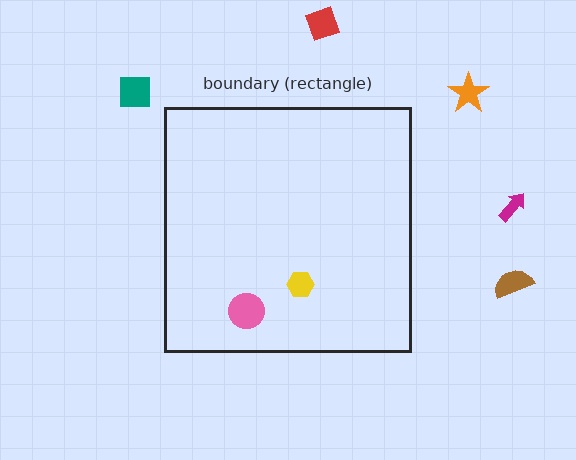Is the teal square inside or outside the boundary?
Outside.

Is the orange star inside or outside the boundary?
Outside.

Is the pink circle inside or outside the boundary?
Inside.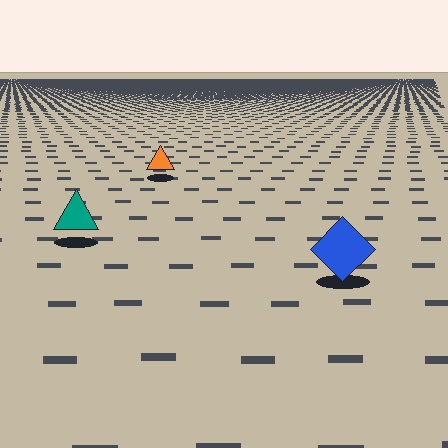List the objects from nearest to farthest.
From nearest to farthest: the blue diamond, the teal triangle, the orange triangle.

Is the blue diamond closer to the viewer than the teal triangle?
Yes. The blue diamond is closer — you can tell from the texture gradient: the ground texture is coarser near it.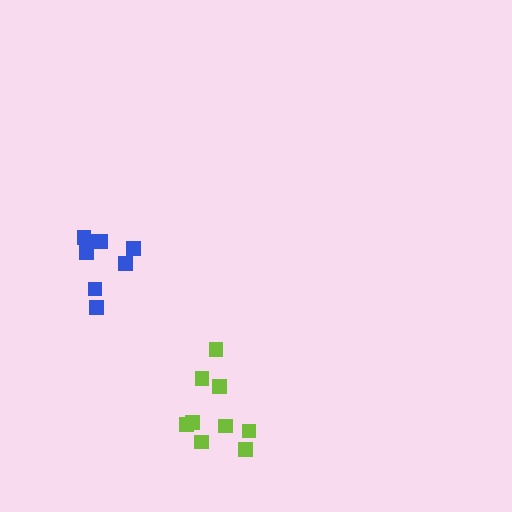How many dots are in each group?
Group 1: 8 dots, Group 2: 9 dots (17 total).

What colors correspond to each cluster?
The clusters are colored: blue, lime.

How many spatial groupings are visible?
There are 2 spatial groupings.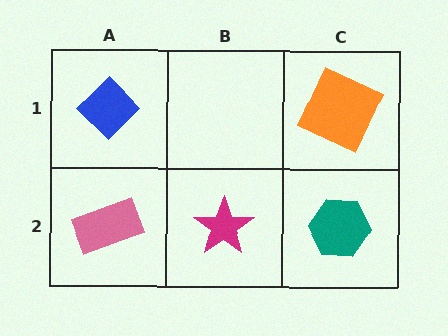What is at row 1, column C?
An orange square.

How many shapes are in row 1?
2 shapes.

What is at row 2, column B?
A magenta star.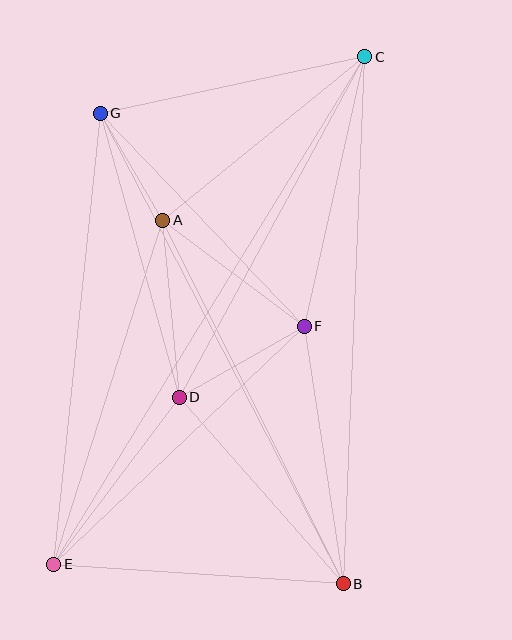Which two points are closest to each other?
Points A and G are closest to each other.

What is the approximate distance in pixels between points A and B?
The distance between A and B is approximately 406 pixels.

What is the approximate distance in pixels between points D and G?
The distance between D and G is approximately 295 pixels.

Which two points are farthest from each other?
Points C and E are farthest from each other.